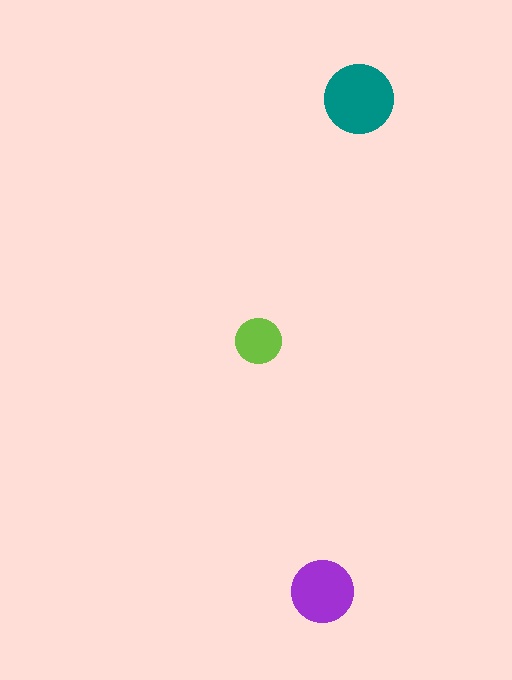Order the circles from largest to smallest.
the teal one, the purple one, the lime one.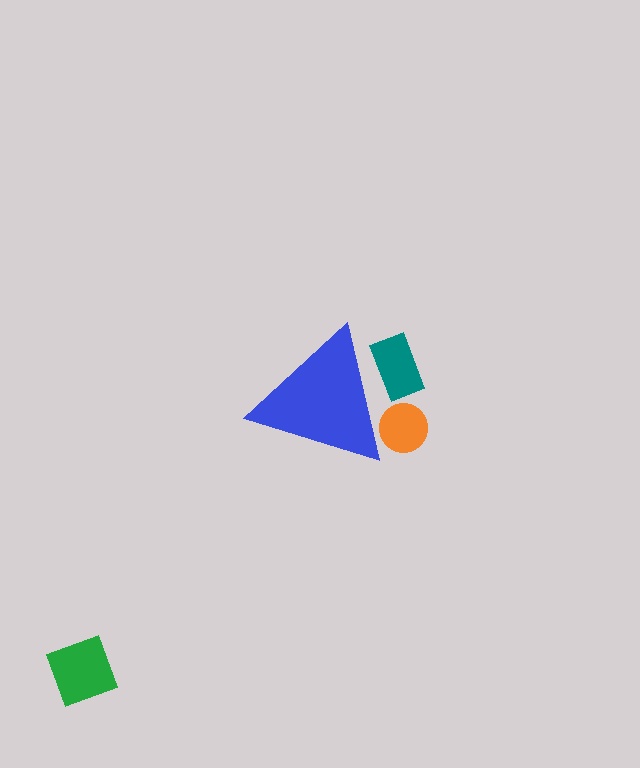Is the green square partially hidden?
No, the green square is fully visible.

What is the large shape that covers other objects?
A blue triangle.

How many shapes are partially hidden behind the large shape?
2 shapes are partially hidden.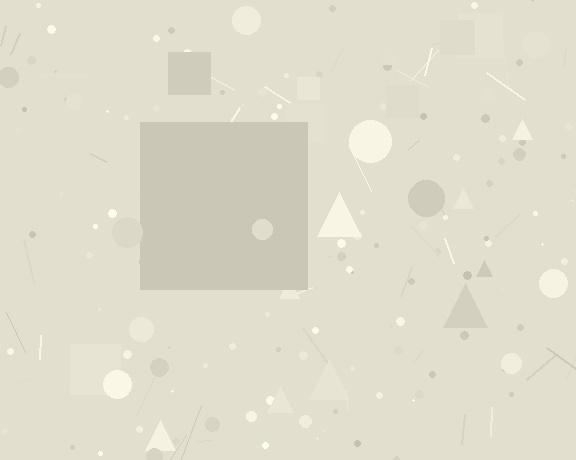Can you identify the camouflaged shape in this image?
The camouflaged shape is a square.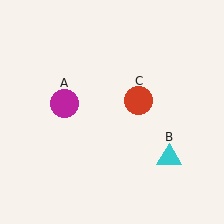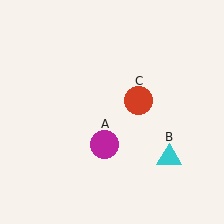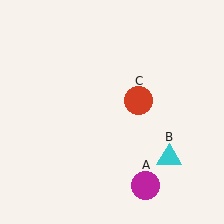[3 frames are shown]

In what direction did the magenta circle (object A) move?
The magenta circle (object A) moved down and to the right.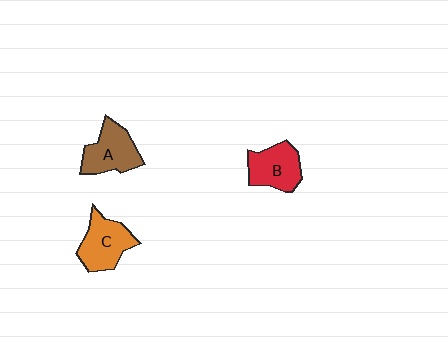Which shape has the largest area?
Shape C (orange).